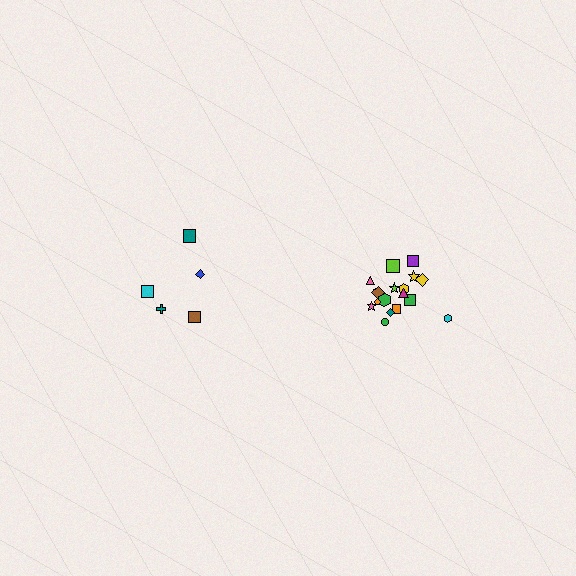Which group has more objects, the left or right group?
The right group.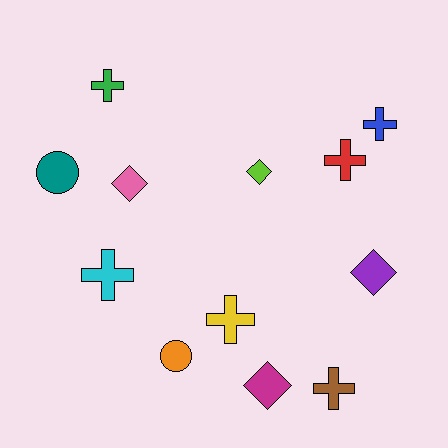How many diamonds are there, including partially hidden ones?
There are 4 diamonds.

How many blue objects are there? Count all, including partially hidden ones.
There is 1 blue object.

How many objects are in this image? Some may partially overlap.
There are 12 objects.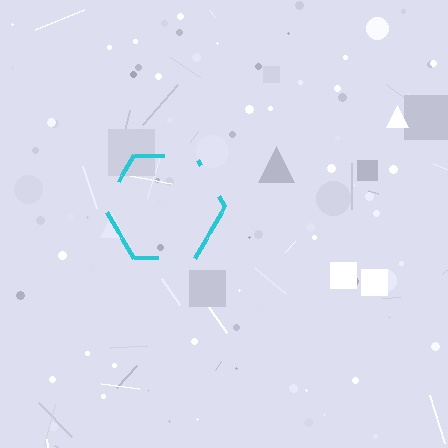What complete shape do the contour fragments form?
The contour fragments form a hexagon.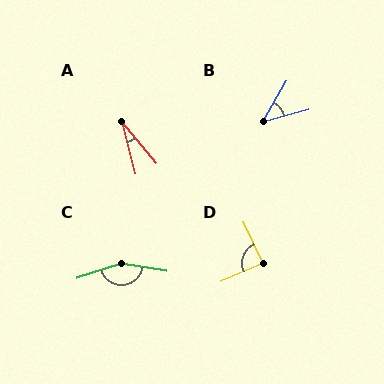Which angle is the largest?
C, at approximately 153 degrees.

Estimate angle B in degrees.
Approximately 44 degrees.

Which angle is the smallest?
A, at approximately 26 degrees.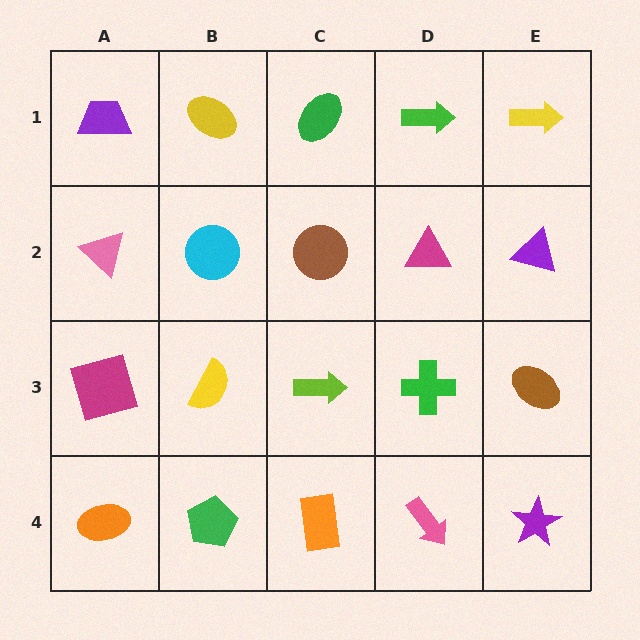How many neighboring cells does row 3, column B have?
4.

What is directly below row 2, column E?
A brown ellipse.